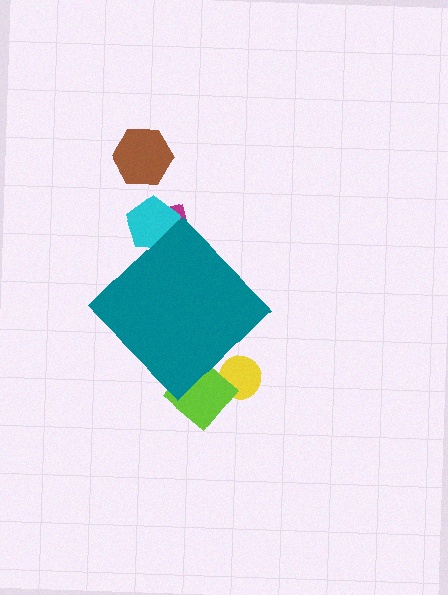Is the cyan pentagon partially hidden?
Yes, the cyan pentagon is partially hidden behind the teal diamond.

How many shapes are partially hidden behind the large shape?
4 shapes are partially hidden.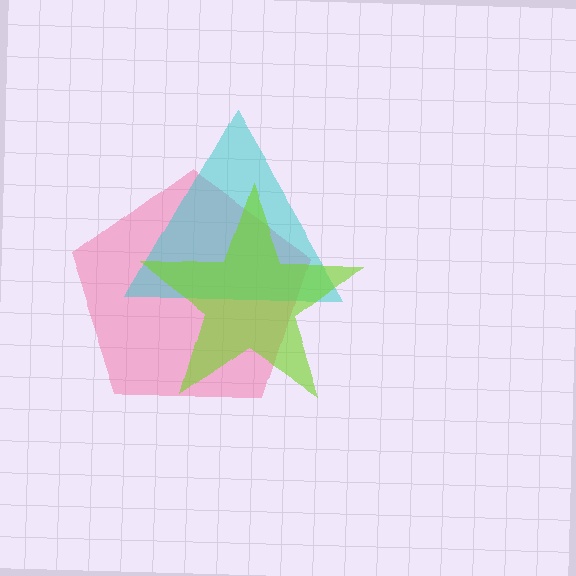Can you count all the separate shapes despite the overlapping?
Yes, there are 3 separate shapes.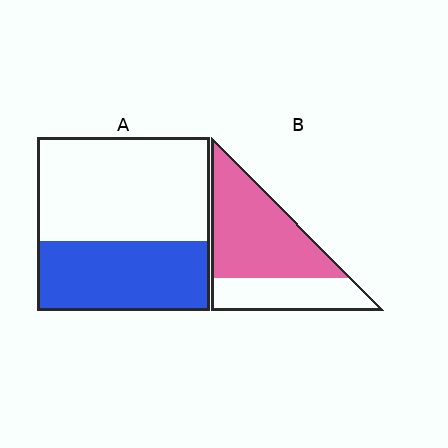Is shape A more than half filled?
No.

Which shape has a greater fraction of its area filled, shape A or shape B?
Shape B.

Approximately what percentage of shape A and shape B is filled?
A is approximately 40% and B is approximately 65%.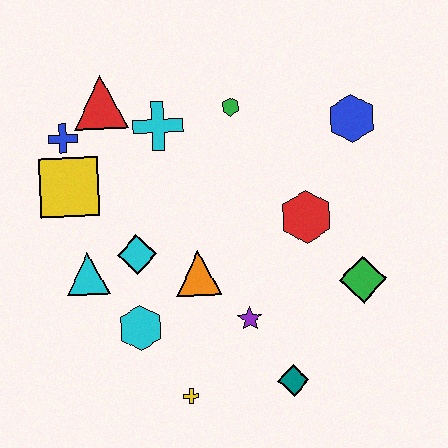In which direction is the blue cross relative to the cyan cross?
The blue cross is to the left of the cyan cross.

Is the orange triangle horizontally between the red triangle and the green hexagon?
Yes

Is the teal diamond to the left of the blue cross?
No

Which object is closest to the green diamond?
The red hexagon is closest to the green diamond.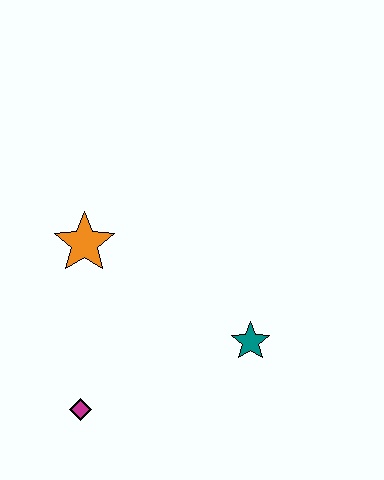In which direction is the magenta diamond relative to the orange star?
The magenta diamond is below the orange star.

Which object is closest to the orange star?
The magenta diamond is closest to the orange star.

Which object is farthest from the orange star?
The teal star is farthest from the orange star.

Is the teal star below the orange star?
Yes